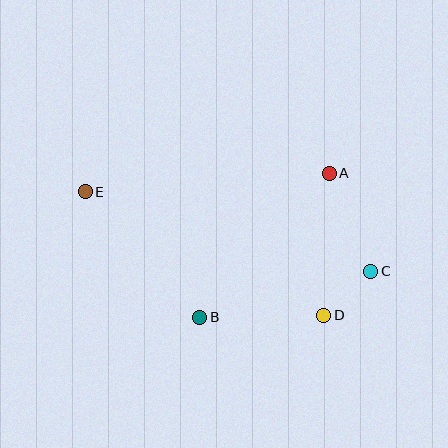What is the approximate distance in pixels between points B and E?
The distance between B and E is approximately 170 pixels.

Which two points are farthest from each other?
Points C and E are farthest from each other.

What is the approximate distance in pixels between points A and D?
The distance between A and D is approximately 142 pixels.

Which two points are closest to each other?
Points C and D are closest to each other.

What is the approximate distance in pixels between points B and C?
The distance between B and C is approximately 177 pixels.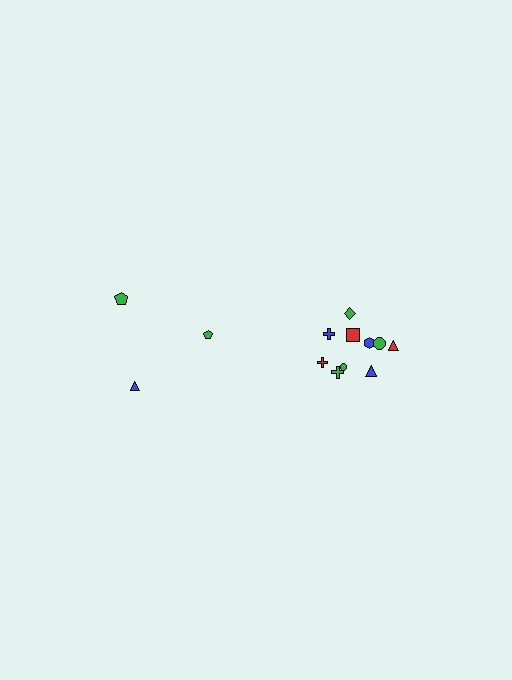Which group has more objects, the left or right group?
The right group.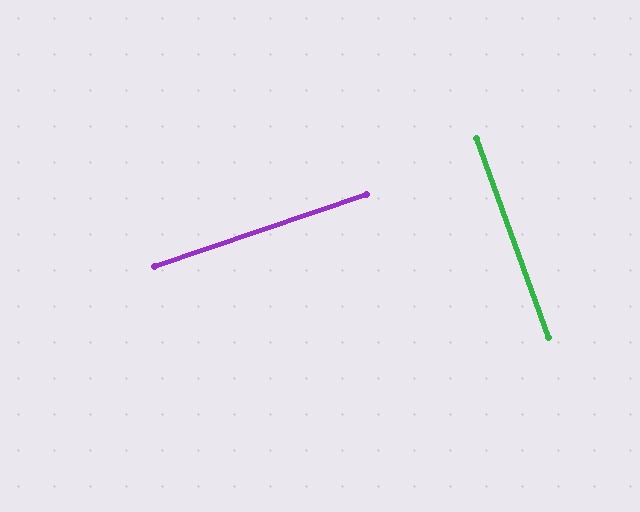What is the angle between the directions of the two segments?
Approximately 89 degrees.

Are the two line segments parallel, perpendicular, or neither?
Perpendicular — they meet at approximately 89°.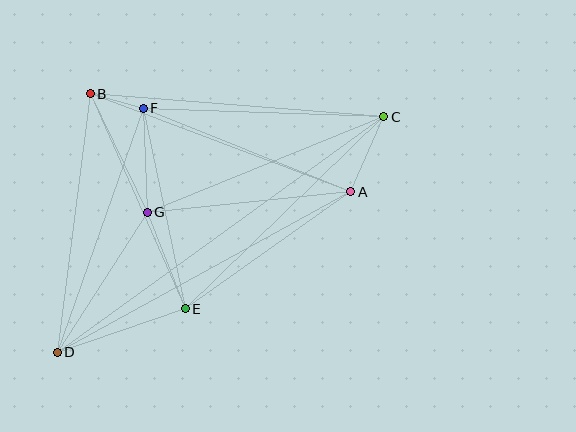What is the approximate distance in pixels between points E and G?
The distance between E and G is approximately 104 pixels.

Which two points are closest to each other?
Points B and F are closest to each other.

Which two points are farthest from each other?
Points C and D are farthest from each other.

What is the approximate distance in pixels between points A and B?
The distance between A and B is approximately 278 pixels.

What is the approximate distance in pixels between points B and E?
The distance between B and E is approximately 235 pixels.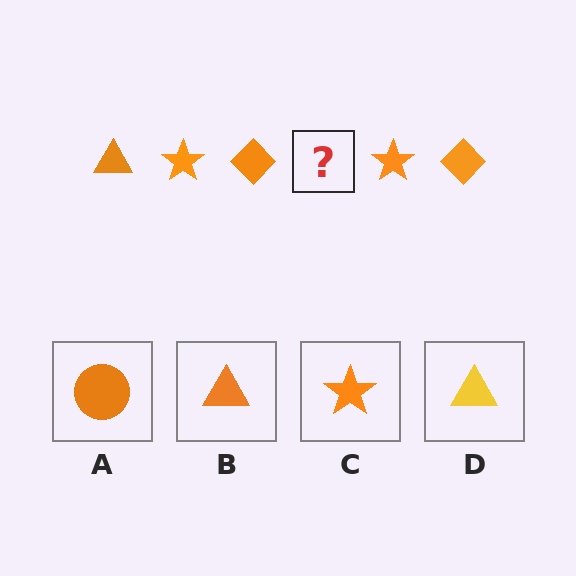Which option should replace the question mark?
Option B.